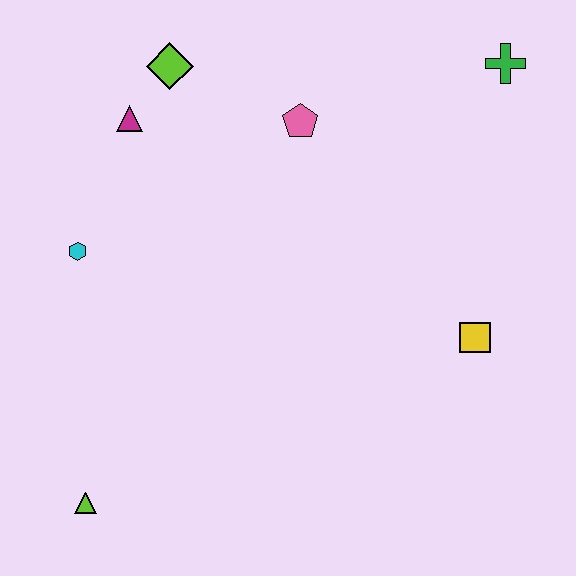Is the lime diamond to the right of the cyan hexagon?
Yes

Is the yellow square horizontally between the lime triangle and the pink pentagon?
No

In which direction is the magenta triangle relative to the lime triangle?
The magenta triangle is above the lime triangle.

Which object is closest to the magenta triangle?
The lime diamond is closest to the magenta triangle.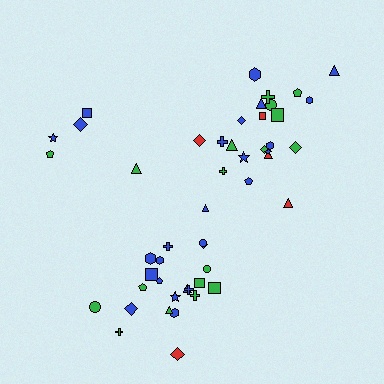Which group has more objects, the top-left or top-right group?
The top-right group.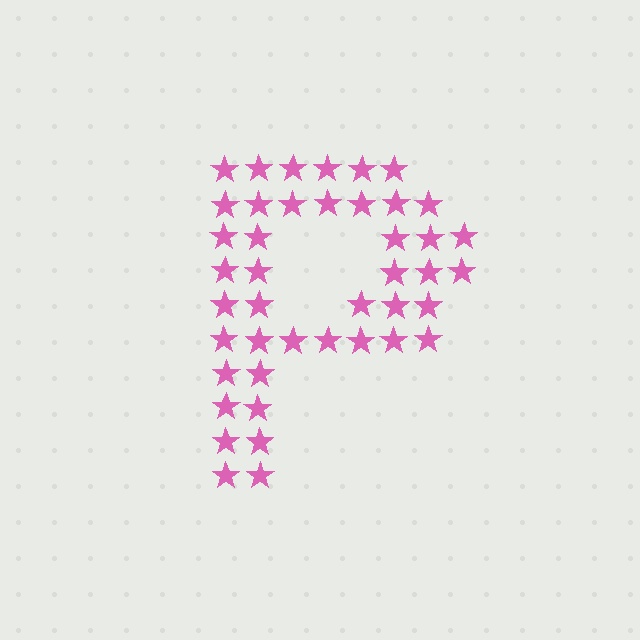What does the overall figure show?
The overall figure shows the letter P.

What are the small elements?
The small elements are stars.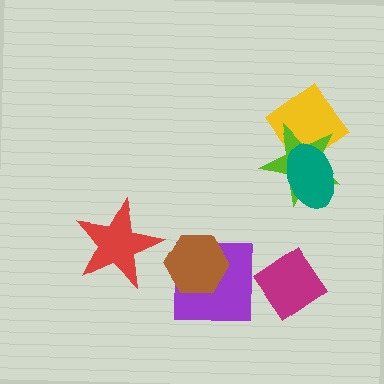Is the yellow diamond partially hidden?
Yes, it is partially covered by another shape.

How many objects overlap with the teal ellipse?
2 objects overlap with the teal ellipse.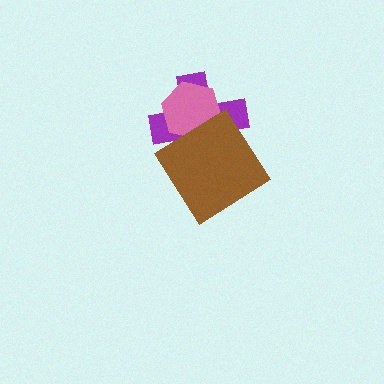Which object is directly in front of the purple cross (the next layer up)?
The pink hexagon is directly in front of the purple cross.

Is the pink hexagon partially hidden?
Yes, it is partially covered by another shape.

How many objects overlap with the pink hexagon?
2 objects overlap with the pink hexagon.